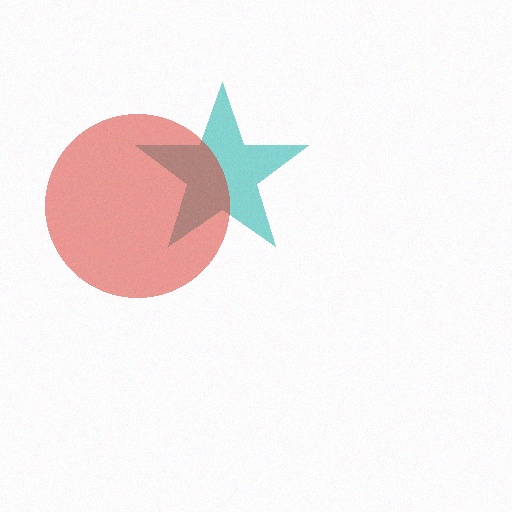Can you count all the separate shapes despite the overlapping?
Yes, there are 2 separate shapes.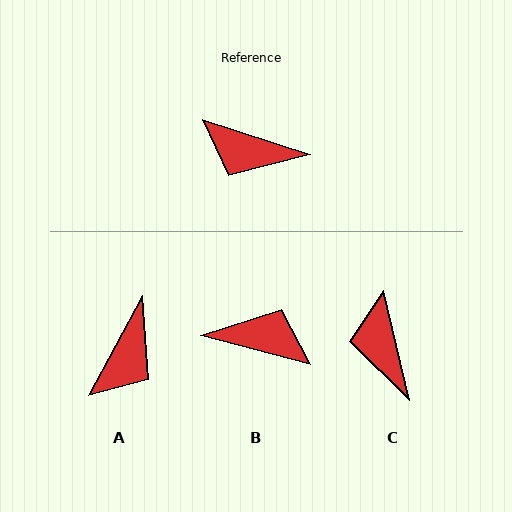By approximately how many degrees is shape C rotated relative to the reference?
Approximately 59 degrees clockwise.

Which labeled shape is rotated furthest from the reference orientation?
B, about 177 degrees away.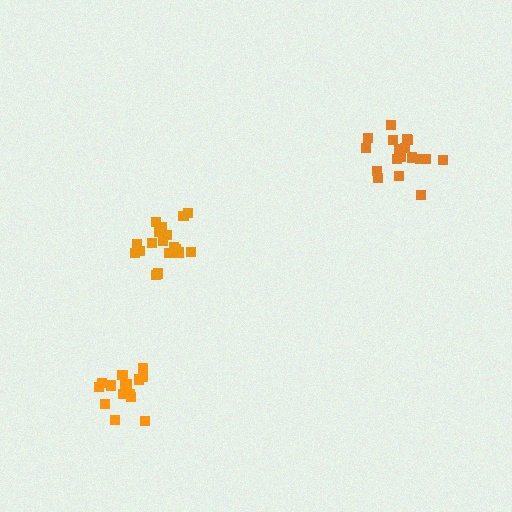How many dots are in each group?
Group 1: 19 dots, Group 2: 15 dots, Group 3: 18 dots (52 total).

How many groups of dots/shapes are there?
There are 3 groups.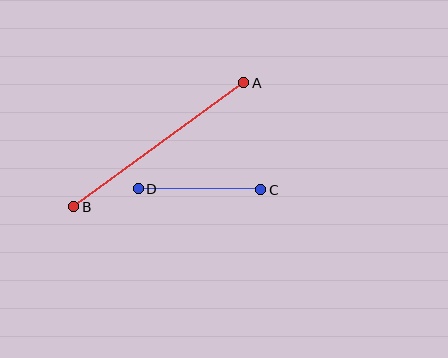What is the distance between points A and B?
The distance is approximately 210 pixels.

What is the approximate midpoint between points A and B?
The midpoint is at approximately (159, 145) pixels.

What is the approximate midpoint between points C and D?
The midpoint is at approximately (199, 189) pixels.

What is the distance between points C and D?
The distance is approximately 123 pixels.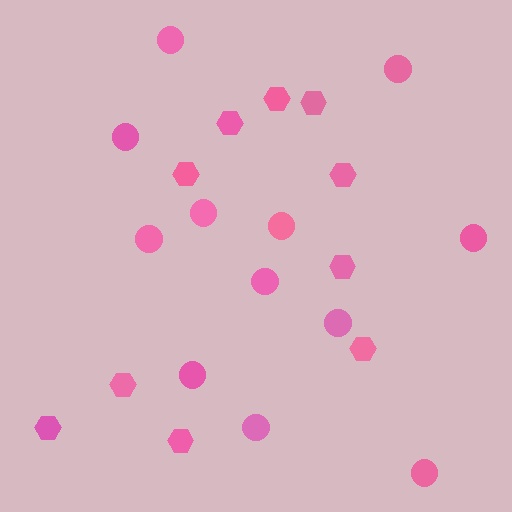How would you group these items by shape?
There are 2 groups: one group of hexagons (10) and one group of circles (12).